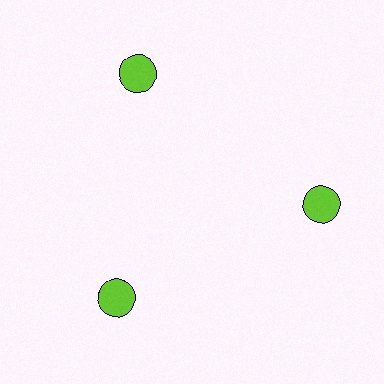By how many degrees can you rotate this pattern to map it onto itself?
The pattern maps onto itself every 120 degrees of rotation.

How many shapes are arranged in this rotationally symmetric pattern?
There are 3 shapes, arranged in 3 groups of 1.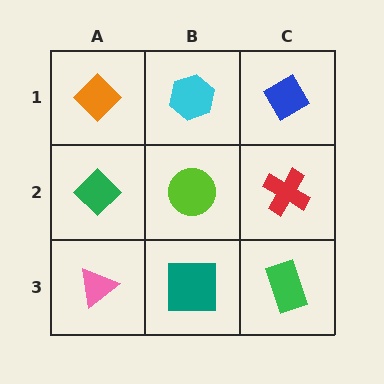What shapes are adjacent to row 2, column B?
A cyan hexagon (row 1, column B), a teal square (row 3, column B), a green diamond (row 2, column A), a red cross (row 2, column C).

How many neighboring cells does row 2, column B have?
4.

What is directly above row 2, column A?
An orange diamond.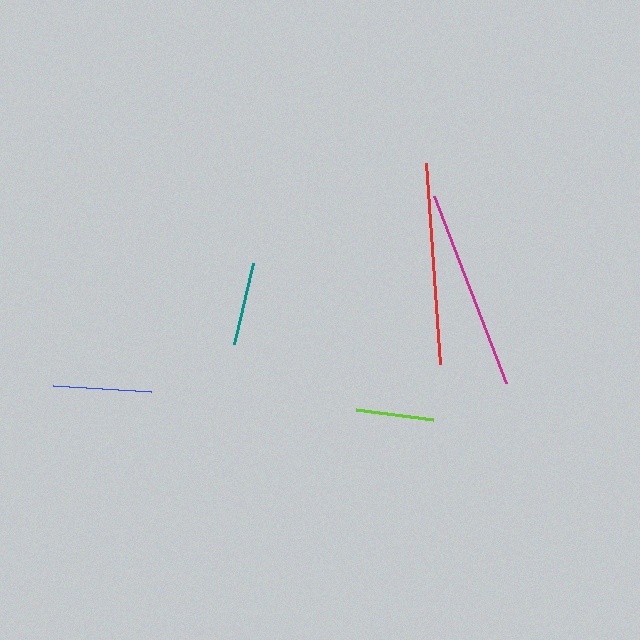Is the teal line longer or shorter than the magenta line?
The magenta line is longer than the teal line.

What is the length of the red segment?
The red segment is approximately 201 pixels long.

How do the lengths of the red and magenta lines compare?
The red and magenta lines are approximately the same length.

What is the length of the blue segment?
The blue segment is approximately 98 pixels long.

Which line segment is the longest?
The red line is the longest at approximately 201 pixels.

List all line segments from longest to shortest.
From longest to shortest: red, magenta, blue, teal, lime.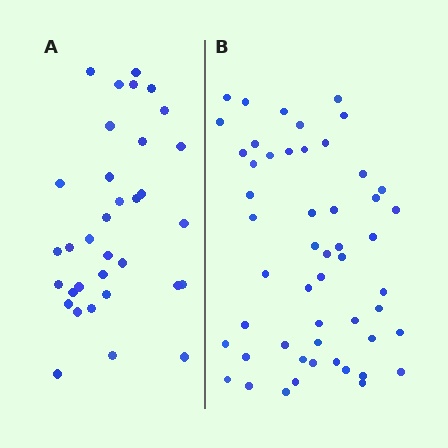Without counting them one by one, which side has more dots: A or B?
Region B (the right region) has more dots.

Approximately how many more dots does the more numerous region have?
Region B has approximately 20 more dots than region A.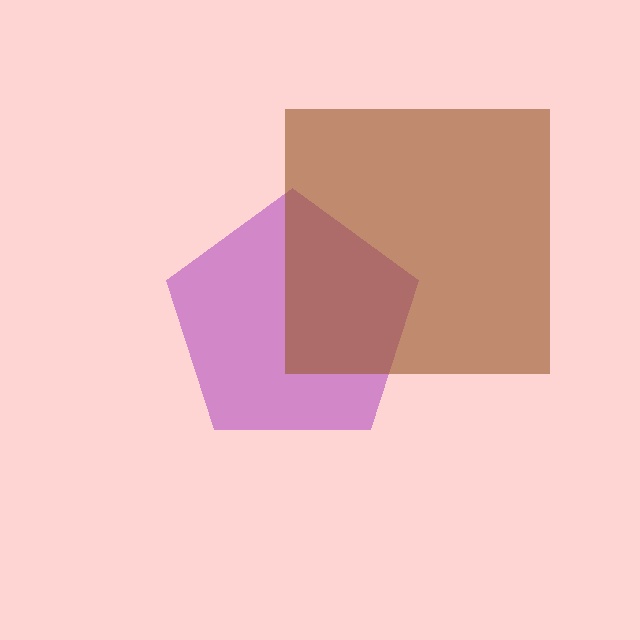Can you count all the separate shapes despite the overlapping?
Yes, there are 2 separate shapes.